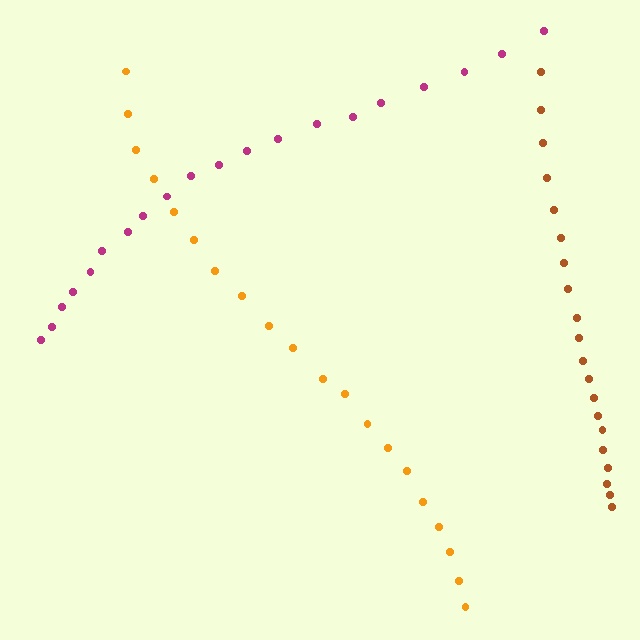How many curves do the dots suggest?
There are 3 distinct paths.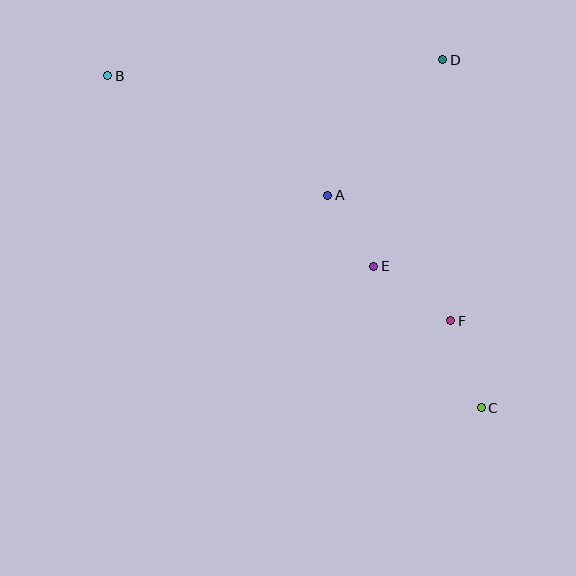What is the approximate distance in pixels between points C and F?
The distance between C and F is approximately 92 pixels.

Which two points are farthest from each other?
Points B and C are farthest from each other.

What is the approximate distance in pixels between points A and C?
The distance between A and C is approximately 262 pixels.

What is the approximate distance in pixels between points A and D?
The distance between A and D is approximately 177 pixels.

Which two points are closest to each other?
Points A and E are closest to each other.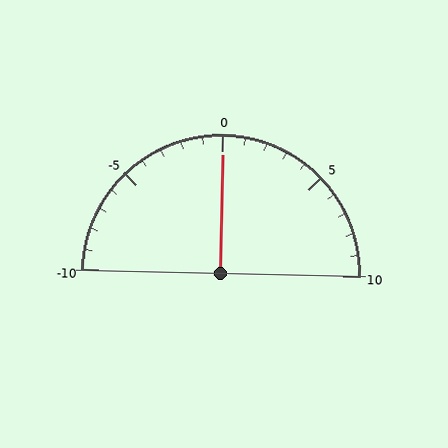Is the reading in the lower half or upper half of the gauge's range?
The reading is in the upper half of the range (-10 to 10).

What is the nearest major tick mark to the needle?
The nearest major tick mark is 0.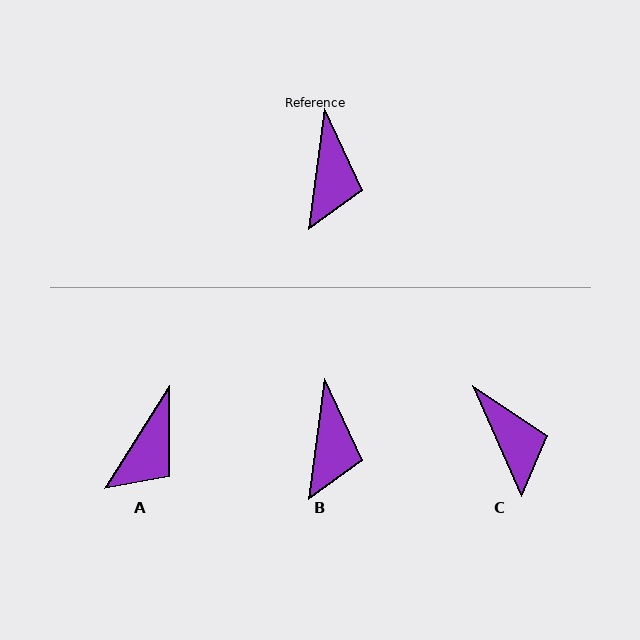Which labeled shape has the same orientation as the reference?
B.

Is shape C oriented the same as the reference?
No, it is off by about 32 degrees.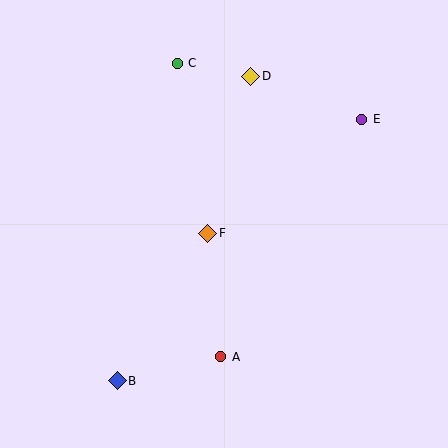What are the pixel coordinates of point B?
Point B is at (117, 381).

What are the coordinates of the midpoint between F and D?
The midpoint between F and D is at (229, 155).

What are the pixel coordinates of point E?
Point E is at (362, 119).